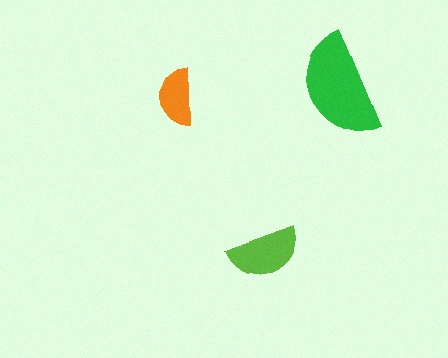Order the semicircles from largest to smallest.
the green one, the lime one, the orange one.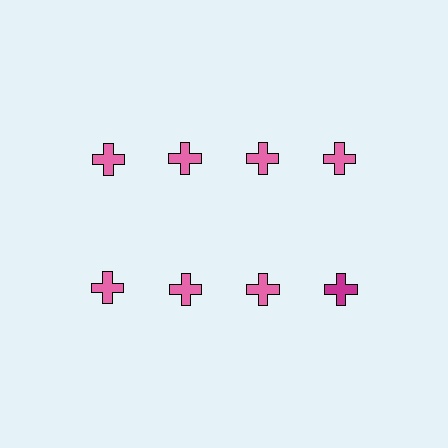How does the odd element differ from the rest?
It has a different color: magenta instead of pink.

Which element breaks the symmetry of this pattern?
The magenta cross in the second row, second from right column breaks the symmetry. All other shapes are pink crosses.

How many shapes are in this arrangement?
There are 8 shapes arranged in a grid pattern.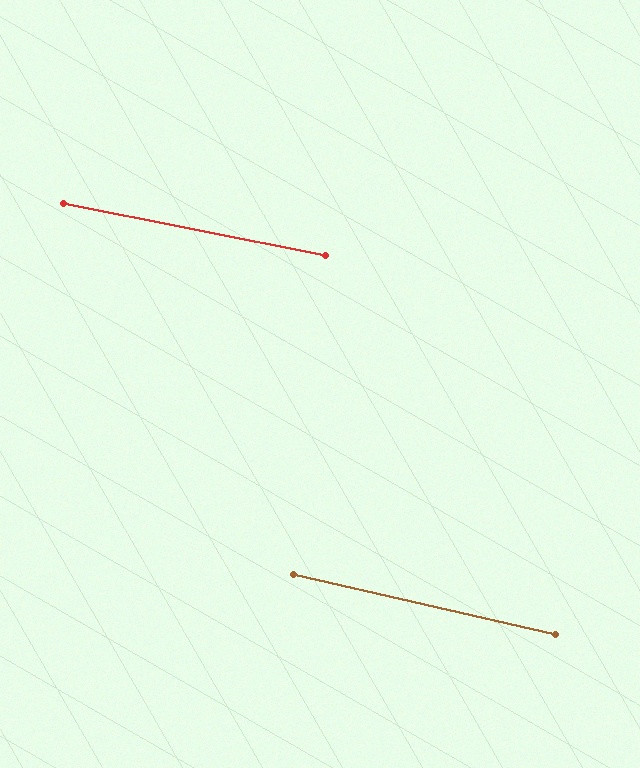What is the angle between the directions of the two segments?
Approximately 2 degrees.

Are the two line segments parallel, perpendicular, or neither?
Parallel — their directions differ by only 1.9°.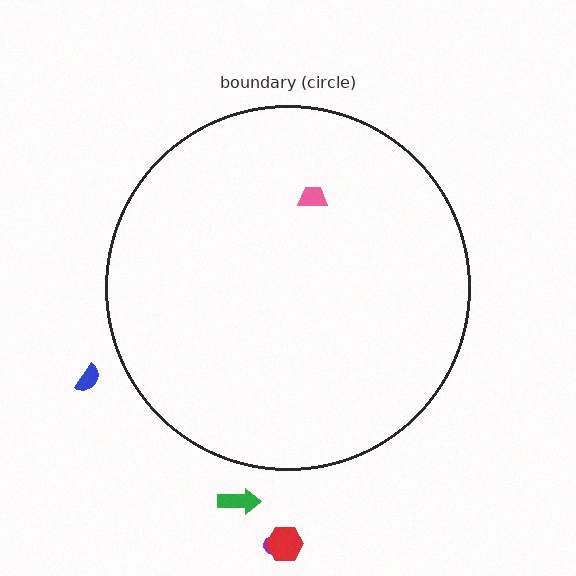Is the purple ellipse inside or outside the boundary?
Outside.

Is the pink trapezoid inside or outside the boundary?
Inside.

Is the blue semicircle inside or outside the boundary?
Outside.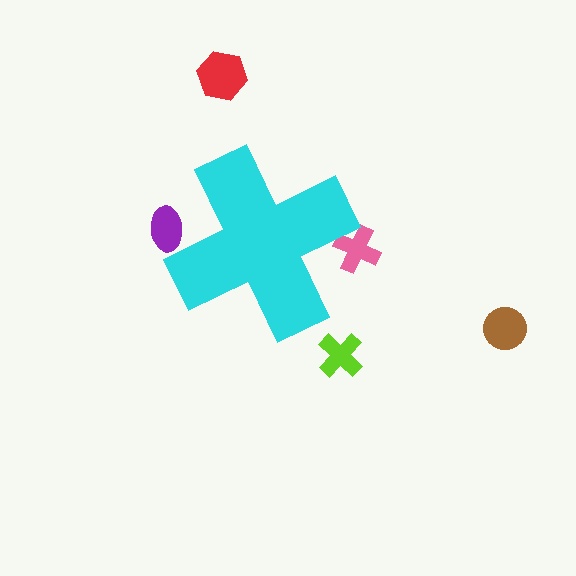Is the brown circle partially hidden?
No, the brown circle is fully visible.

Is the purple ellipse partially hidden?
Yes, the purple ellipse is partially hidden behind the cyan cross.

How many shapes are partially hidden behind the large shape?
2 shapes are partially hidden.